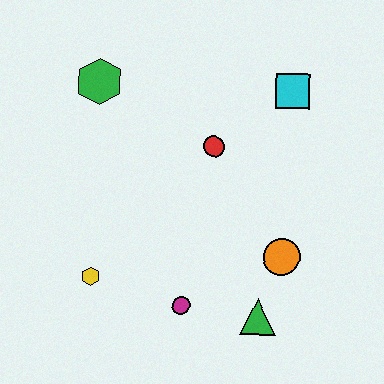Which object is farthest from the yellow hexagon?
The cyan square is farthest from the yellow hexagon.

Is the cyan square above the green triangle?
Yes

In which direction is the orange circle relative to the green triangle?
The orange circle is above the green triangle.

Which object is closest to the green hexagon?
The red circle is closest to the green hexagon.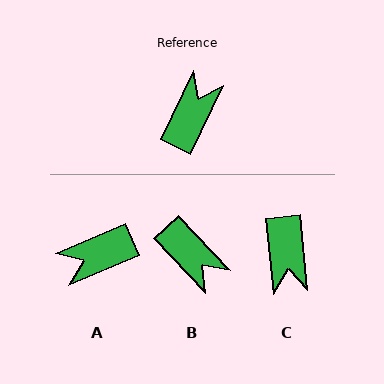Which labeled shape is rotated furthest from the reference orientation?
C, about 149 degrees away.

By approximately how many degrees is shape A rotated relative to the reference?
Approximately 139 degrees counter-clockwise.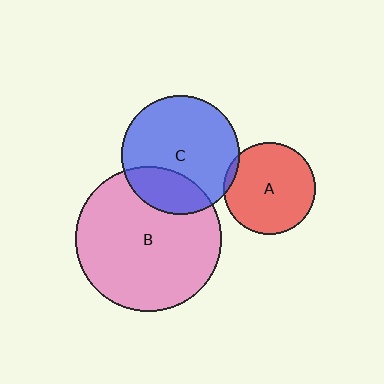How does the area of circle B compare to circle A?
Approximately 2.5 times.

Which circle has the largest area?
Circle B (pink).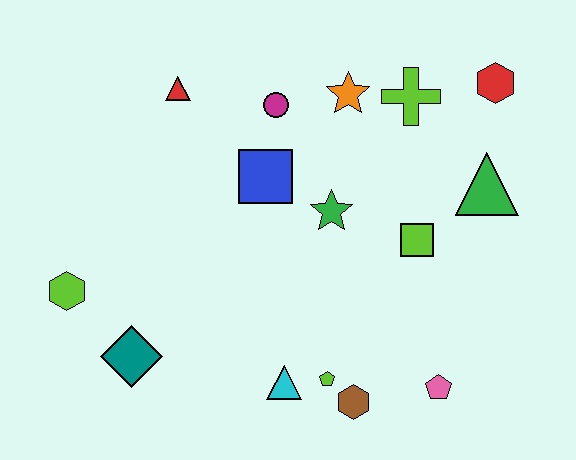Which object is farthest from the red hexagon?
The lime hexagon is farthest from the red hexagon.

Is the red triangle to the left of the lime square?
Yes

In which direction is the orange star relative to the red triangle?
The orange star is to the right of the red triangle.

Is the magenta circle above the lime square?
Yes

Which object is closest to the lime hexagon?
The teal diamond is closest to the lime hexagon.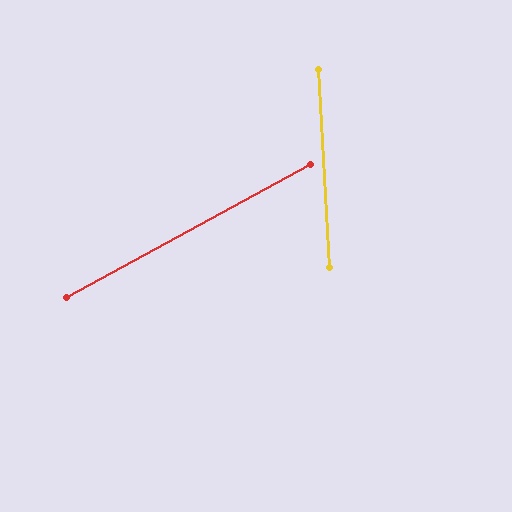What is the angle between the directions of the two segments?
Approximately 65 degrees.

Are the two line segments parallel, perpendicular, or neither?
Neither parallel nor perpendicular — they differ by about 65°.